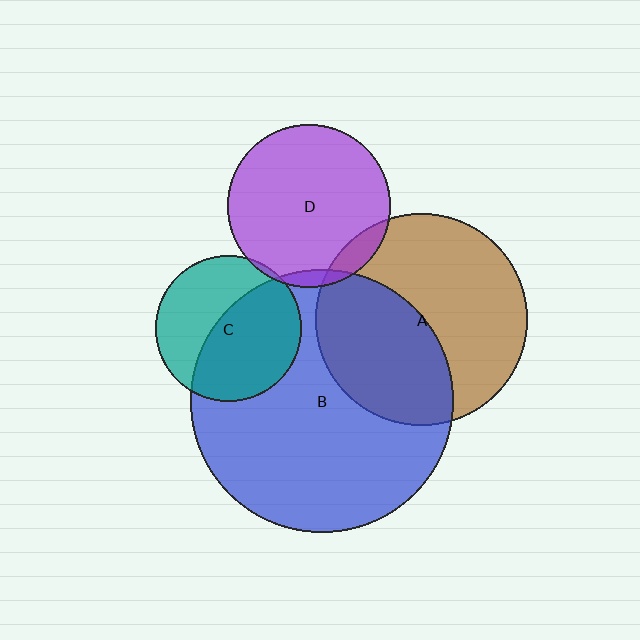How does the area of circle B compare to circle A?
Approximately 1.5 times.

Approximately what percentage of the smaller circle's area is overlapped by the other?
Approximately 5%.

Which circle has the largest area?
Circle B (blue).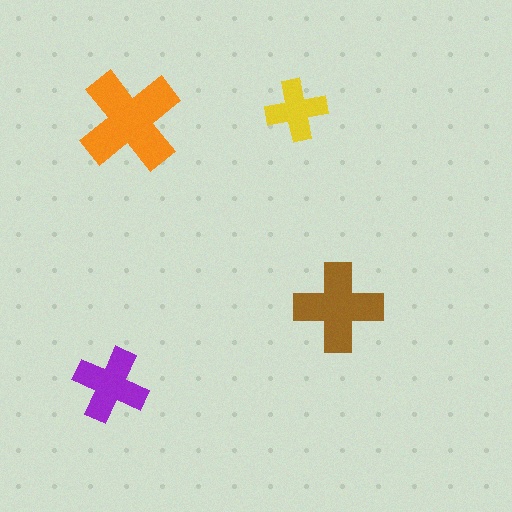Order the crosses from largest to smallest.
the orange one, the brown one, the purple one, the yellow one.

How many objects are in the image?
There are 4 objects in the image.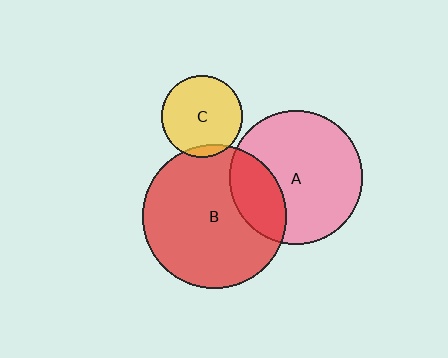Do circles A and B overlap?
Yes.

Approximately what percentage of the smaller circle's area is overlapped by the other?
Approximately 25%.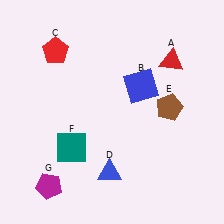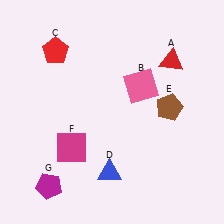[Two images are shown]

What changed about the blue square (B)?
In Image 1, B is blue. In Image 2, it changed to pink.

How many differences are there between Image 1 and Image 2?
There are 2 differences between the two images.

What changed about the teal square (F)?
In Image 1, F is teal. In Image 2, it changed to magenta.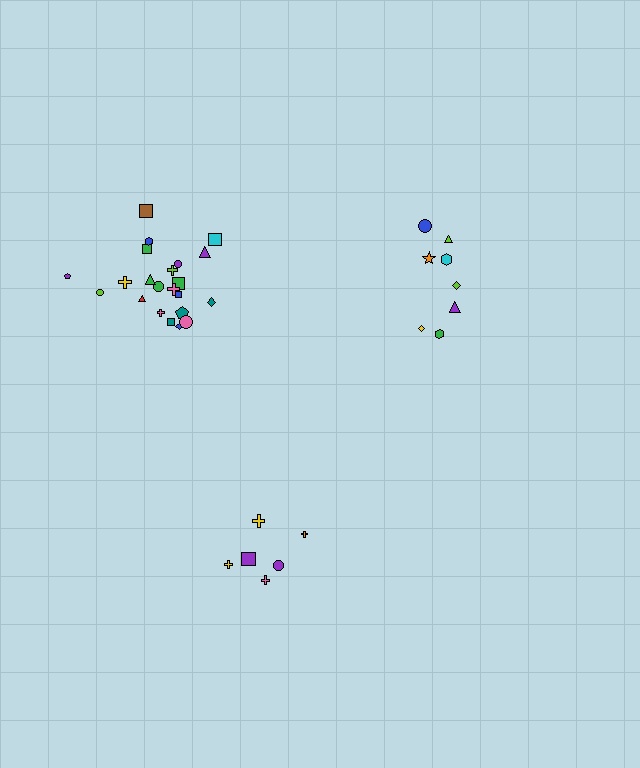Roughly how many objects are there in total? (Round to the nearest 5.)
Roughly 35 objects in total.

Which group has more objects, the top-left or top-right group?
The top-left group.